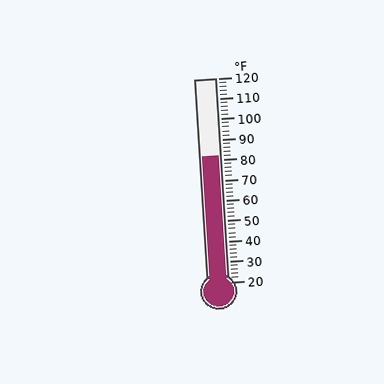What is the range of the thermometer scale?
The thermometer scale ranges from 20°F to 120°F.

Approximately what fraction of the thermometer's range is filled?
The thermometer is filled to approximately 60% of its range.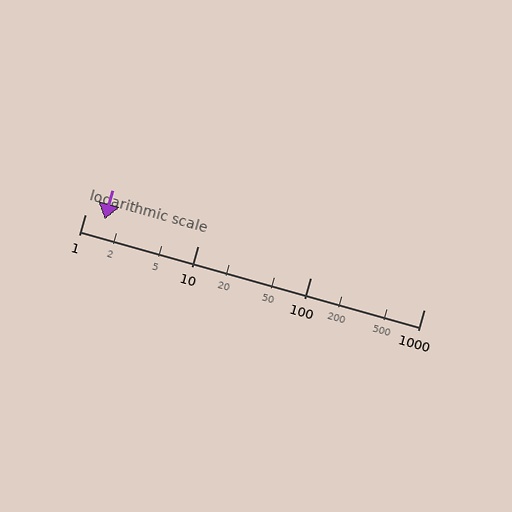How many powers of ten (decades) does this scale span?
The scale spans 3 decades, from 1 to 1000.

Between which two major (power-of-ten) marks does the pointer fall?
The pointer is between 1 and 10.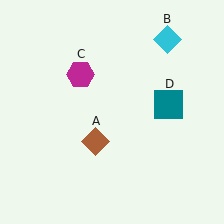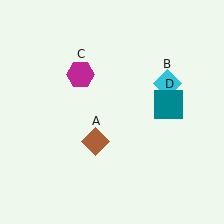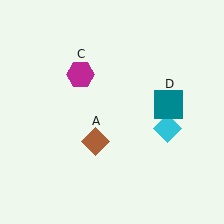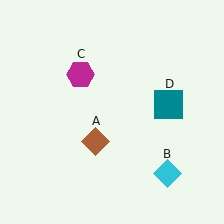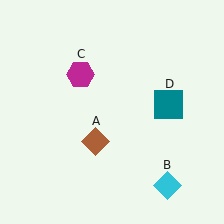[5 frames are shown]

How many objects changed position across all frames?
1 object changed position: cyan diamond (object B).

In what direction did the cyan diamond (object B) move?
The cyan diamond (object B) moved down.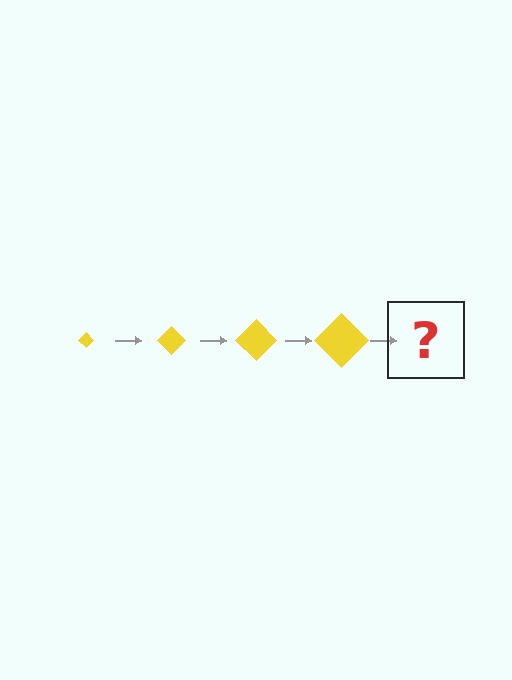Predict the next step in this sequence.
The next step is a yellow diamond, larger than the previous one.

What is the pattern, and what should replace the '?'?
The pattern is that the diamond gets progressively larger each step. The '?' should be a yellow diamond, larger than the previous one.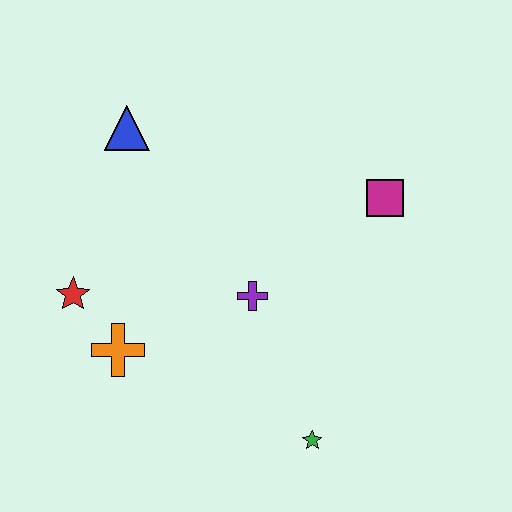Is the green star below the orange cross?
Yes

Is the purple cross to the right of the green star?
No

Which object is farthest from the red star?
The magenta square is farthest from the red star.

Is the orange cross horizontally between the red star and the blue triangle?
Yes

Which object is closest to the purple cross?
The orange cross is closest to the purple cross.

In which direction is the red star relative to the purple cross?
The red star is to the left of the purple cross.